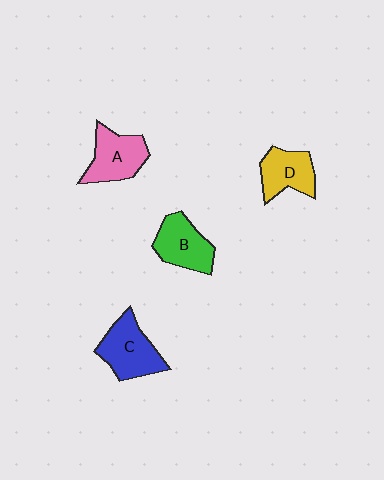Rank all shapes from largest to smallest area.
From largest to smallest: C (blue), A (pink), B (green), D (yellow).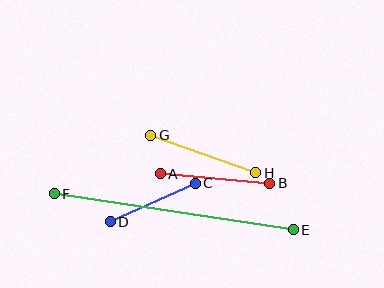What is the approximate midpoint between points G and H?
The midpoint is at approximately (203, 154) pixels.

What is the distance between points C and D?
The distance is approximately 93 pixels.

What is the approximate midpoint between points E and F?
The midpoint is at approximately (174, 212) pixels.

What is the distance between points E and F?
The distance is approximately 242 pixels.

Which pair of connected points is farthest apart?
Points E and F are farthest apart.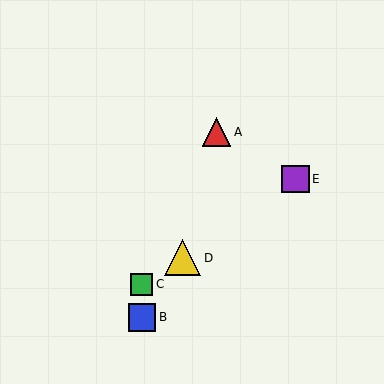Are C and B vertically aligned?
Yes, both are at x≈142.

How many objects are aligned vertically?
2 objects (B, C) are aligned vertically.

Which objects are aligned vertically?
Objects B, C are aligned vertically.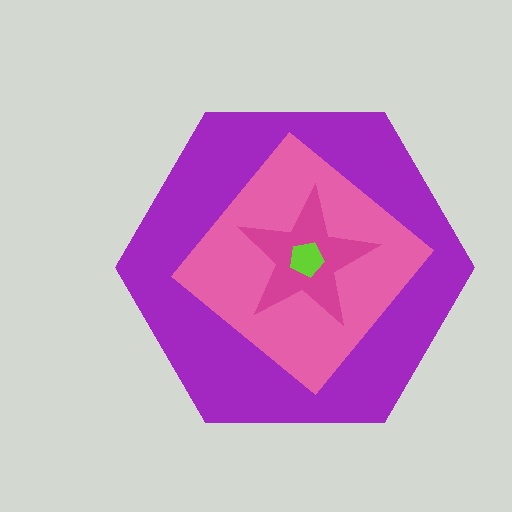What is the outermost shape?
The purple hexagon.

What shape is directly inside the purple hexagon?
The pink diamond.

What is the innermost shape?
The lime pentagon.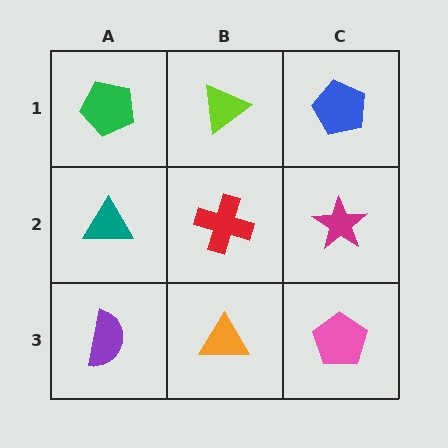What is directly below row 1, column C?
A magenta star.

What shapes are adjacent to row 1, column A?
A teal triangle (row 2, column A), a lime triangle (row 1, column B).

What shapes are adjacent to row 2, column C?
A blue pentagon (row 1, column C), a pink pentagon (row 3, column C), a red cross (row 2, column B).